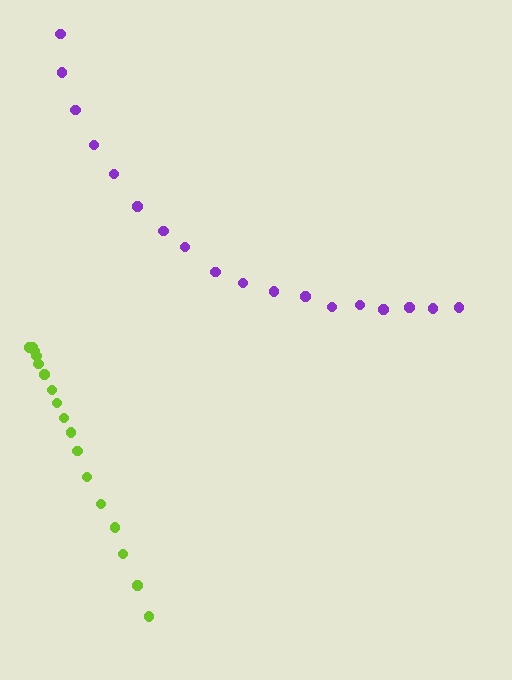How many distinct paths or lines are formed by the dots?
There are 2 distinct paths.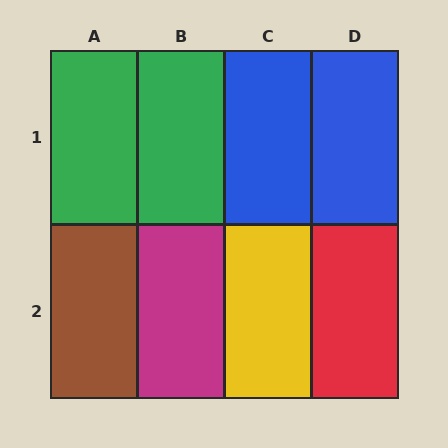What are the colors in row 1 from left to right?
Green, green, blue, blue.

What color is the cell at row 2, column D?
Red.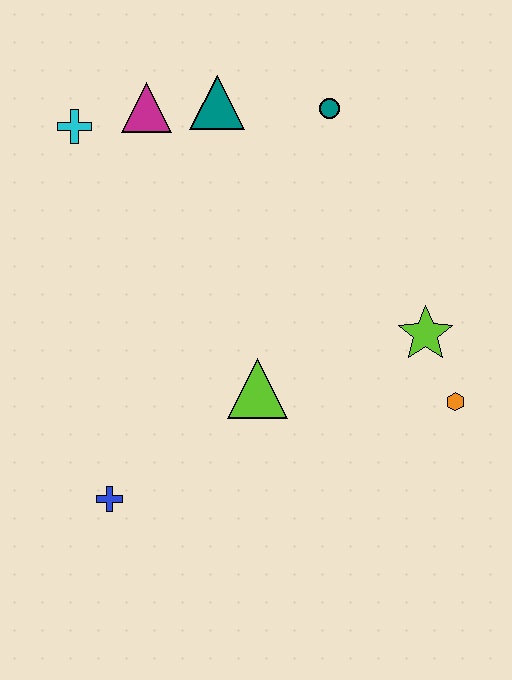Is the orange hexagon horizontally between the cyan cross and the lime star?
No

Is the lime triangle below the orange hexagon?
No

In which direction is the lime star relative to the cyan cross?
The lime star is to the right of the cyan cross.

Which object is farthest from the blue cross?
The teal circle is farthest from the blue cross.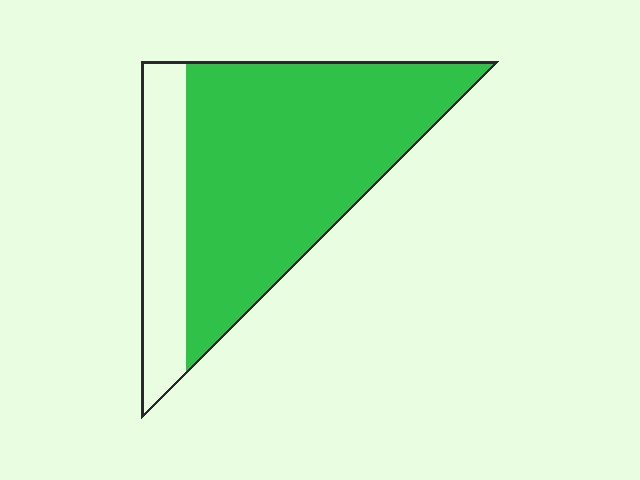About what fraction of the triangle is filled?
About three quarters (3/4).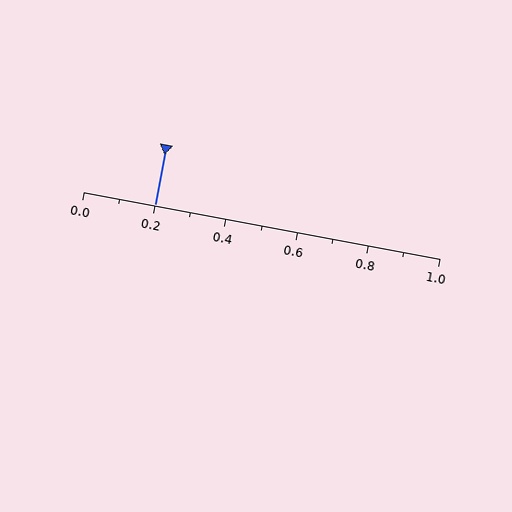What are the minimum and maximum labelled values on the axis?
The axis runs from 0.0 to 1.0.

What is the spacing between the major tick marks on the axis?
The major ticks are spaced 0.2 apart.